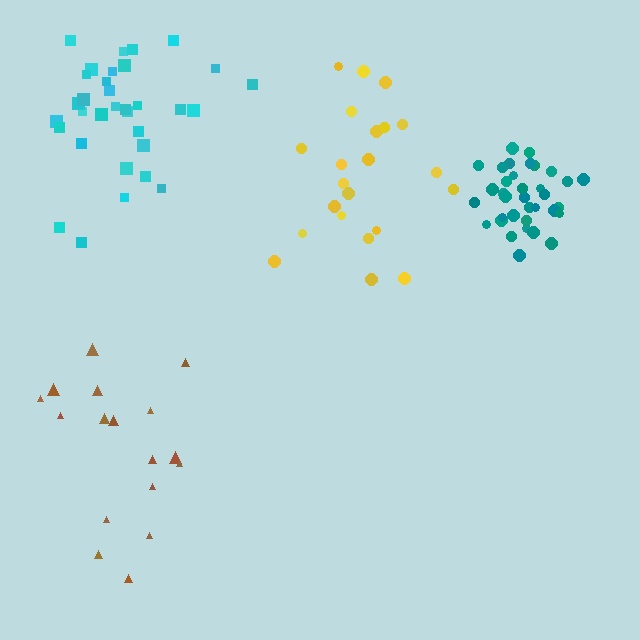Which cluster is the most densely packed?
Teal.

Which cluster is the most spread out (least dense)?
Brown.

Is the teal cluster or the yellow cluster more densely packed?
Teal.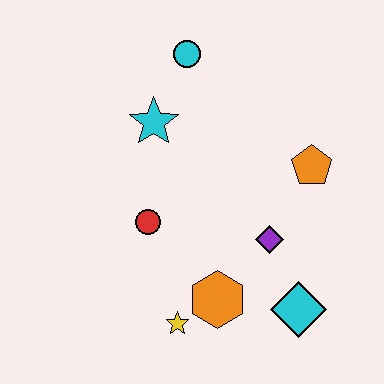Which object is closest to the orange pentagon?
The purple diamond is closest to the orange pentagon.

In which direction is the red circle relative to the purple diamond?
The red circle is to the left of the purple diamond.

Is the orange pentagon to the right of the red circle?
Yes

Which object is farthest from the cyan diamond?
The cyan circle is farthest from the cyan diamond.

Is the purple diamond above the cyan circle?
No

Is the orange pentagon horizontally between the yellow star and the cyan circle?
No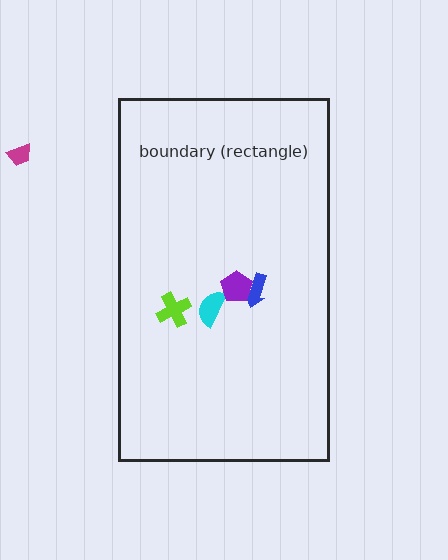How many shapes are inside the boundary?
4 inside, 1 outside.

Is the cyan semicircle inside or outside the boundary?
Inside.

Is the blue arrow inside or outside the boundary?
Inside.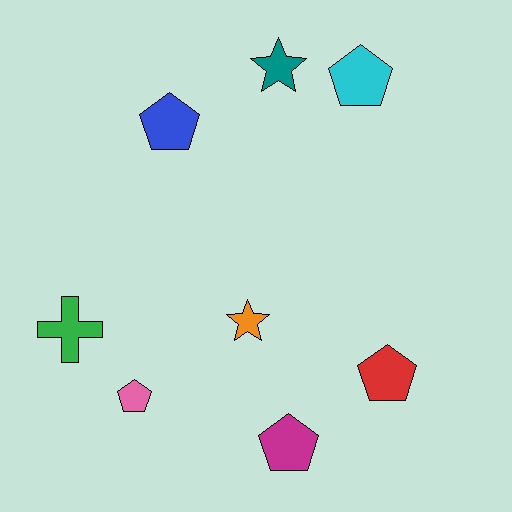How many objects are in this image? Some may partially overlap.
There are 8 objects.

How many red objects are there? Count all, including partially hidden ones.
There is 1 red object.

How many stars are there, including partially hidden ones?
There are 2 stars.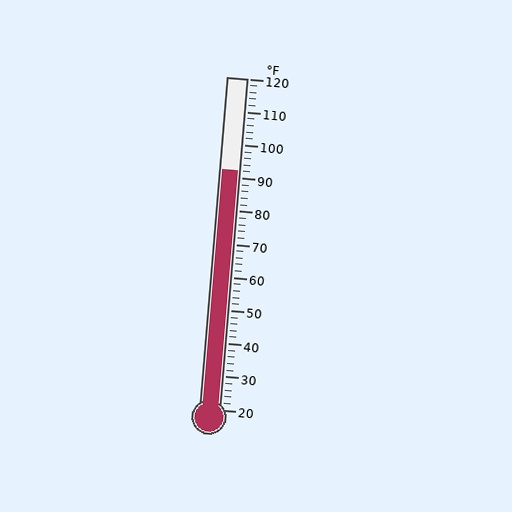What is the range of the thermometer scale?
The thermometer scale ranges from 20°F to 120°F.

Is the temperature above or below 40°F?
The temperature is above 40°F.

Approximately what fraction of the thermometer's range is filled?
The thermometer is filled to approximately 70% of its range.